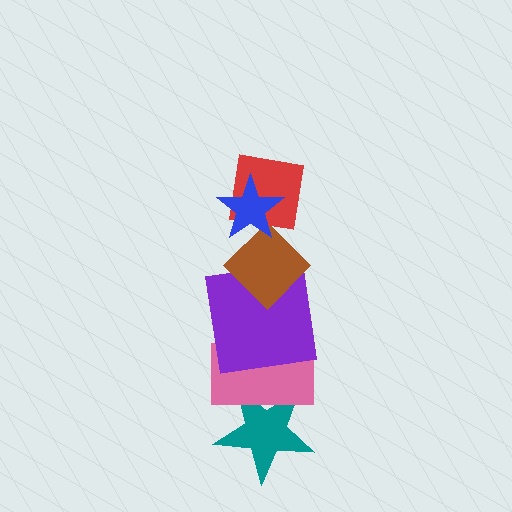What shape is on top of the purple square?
The brown diamond is on top of the purple square.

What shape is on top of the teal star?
The pink rectangle is on top of the teal star.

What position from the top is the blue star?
The blue star is 1st from the top.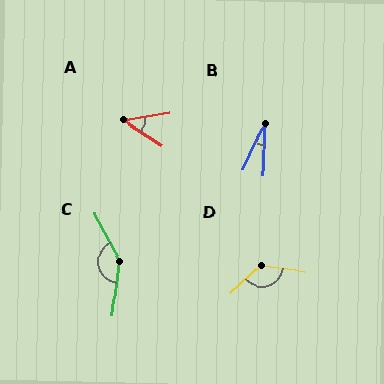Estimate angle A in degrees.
Approximately 42 degrees.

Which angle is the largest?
C, at approximately 145 degrees.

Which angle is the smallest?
B, at approximately 24 degrees.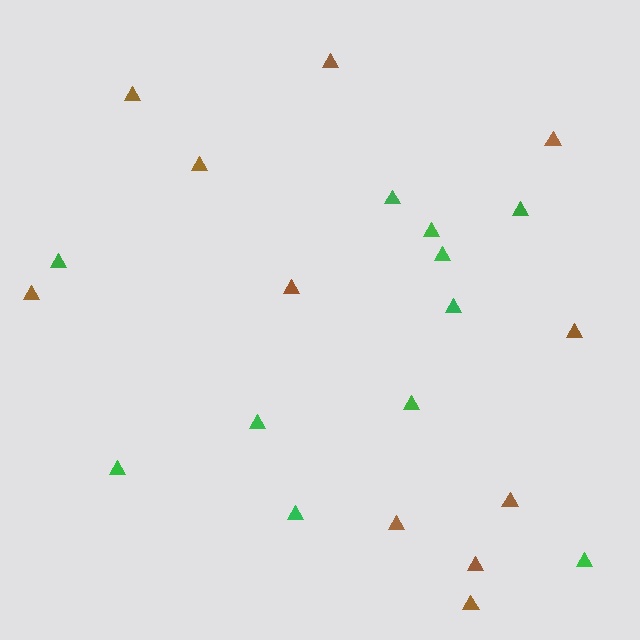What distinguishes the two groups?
There are 2 groups: one group of green triangles (11) and one group of brown triangles (11).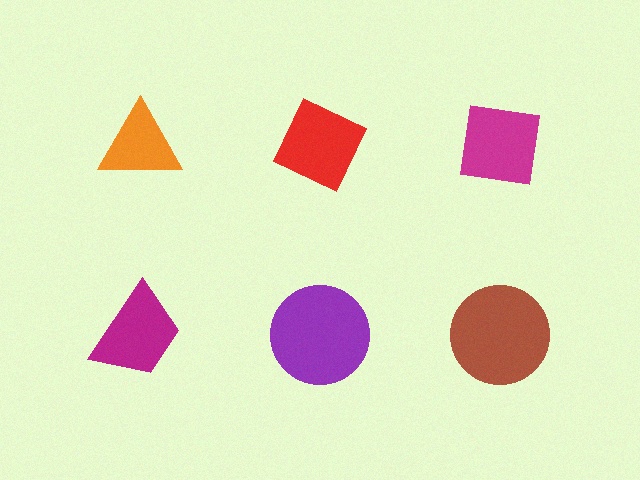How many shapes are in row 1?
3 shapes.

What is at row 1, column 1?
An orange triangle.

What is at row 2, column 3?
A brown circle.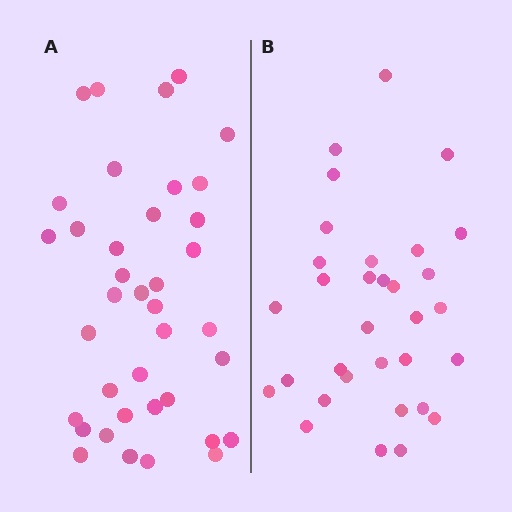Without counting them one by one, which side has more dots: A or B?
Region A (the left region) has more dots.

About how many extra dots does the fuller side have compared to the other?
Region A has about 6 more dots than region B.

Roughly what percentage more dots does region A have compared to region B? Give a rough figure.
About 20% more.